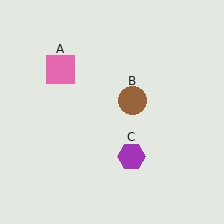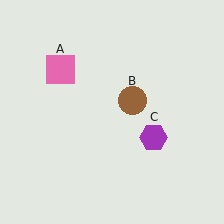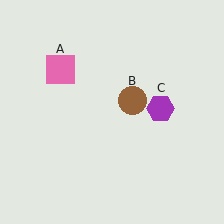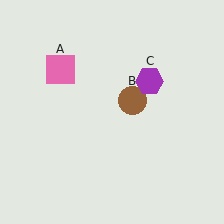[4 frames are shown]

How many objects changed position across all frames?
1 object changed position: purple hexagon (object C).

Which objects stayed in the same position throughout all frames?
Pink square (object A) and brown circle (object B) remained stationary.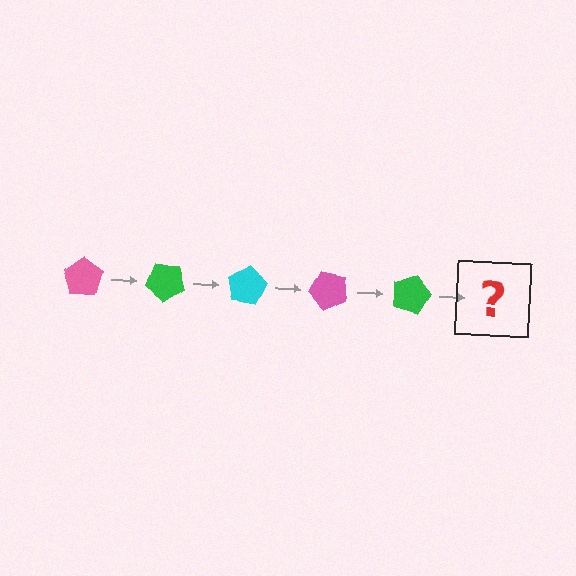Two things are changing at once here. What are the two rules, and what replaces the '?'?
The two rules are that it rotates 40 degrees each step and the color cycles through pink, green, and cyan. The '?' should be a cyan pentagon, rotated 200 degrees from the start.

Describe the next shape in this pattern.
It should be a cyan pentagon, rotated 200 degrees from the start.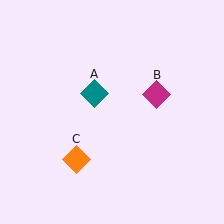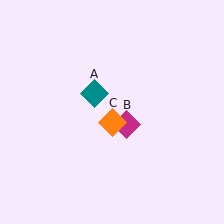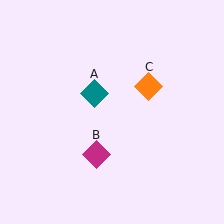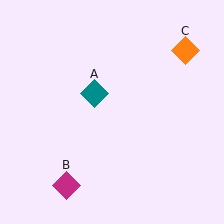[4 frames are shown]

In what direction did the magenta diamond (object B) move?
The magenta diamond (object B) moved down and to the left.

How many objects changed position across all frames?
2 objects changed position: magenta diamond (object B), orange diamond (object C).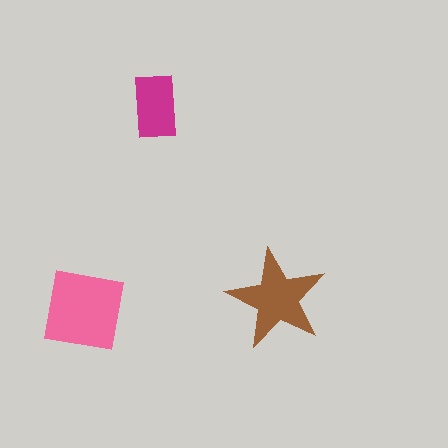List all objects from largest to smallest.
The pink square, the brown star, the magenta rectangle.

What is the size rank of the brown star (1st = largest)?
2nd.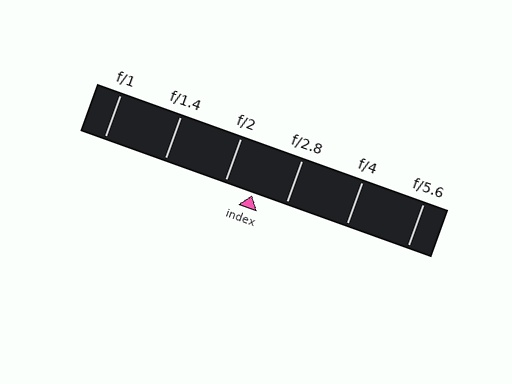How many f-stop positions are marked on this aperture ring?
There are 6 f-stop positions marked.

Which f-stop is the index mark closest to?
The index mark is closest to f/2.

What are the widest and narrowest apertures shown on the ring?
The widest aperture shown is f/1 and the narrowest is f/5.6.